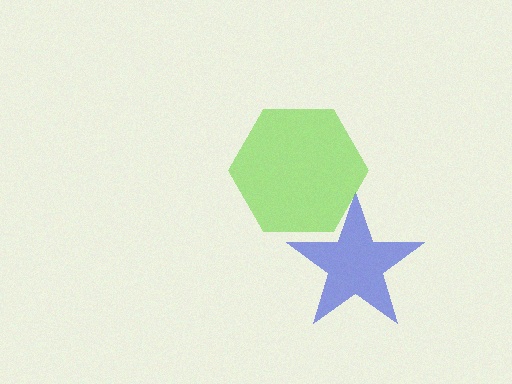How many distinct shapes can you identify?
There are 2 distinct shapes: a blue star, a lime hexagon.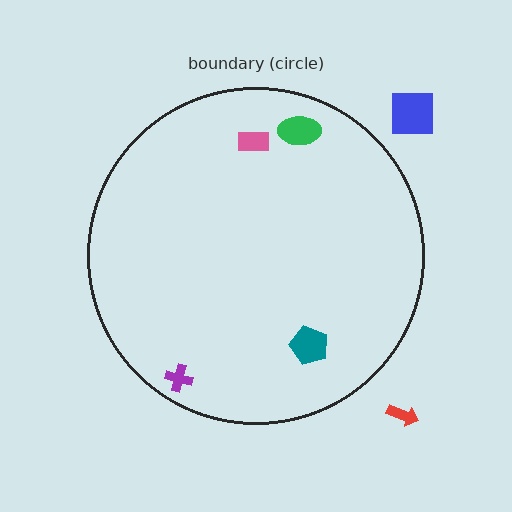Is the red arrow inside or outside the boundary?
Outside.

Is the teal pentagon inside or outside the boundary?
Inside.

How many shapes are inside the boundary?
4 inside, 2 outside.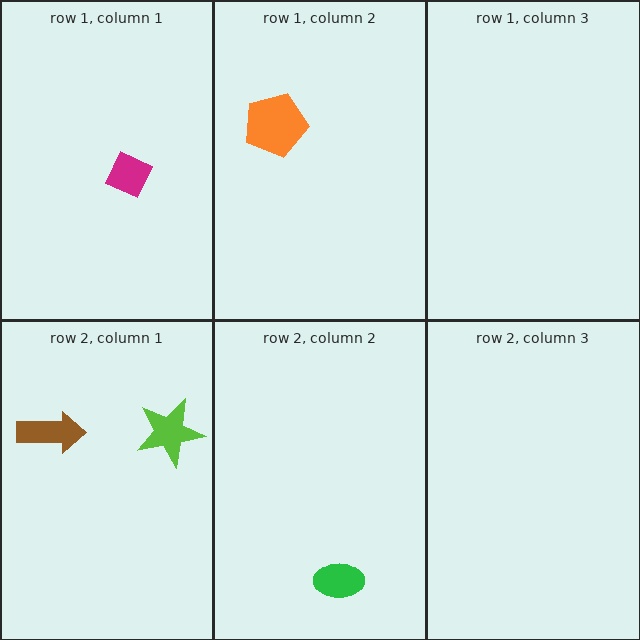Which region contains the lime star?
The row 2, column 1 region.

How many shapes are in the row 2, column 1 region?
2.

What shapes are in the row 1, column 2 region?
The orange pentagon.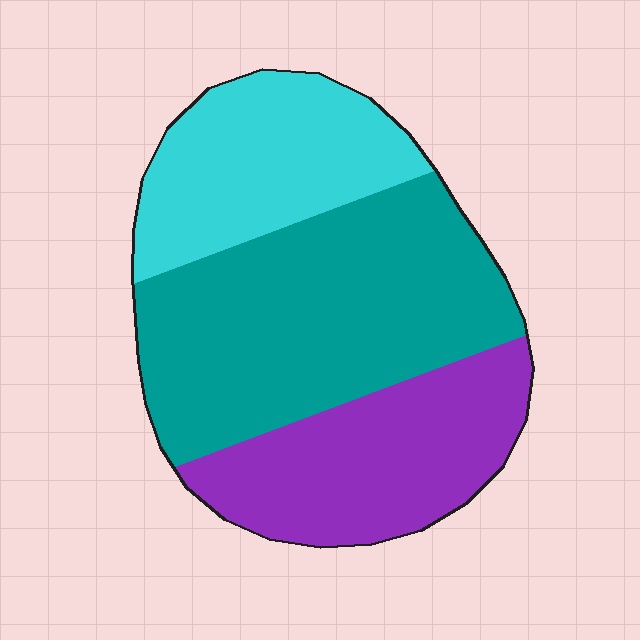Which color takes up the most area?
Teal, at roughly 45%.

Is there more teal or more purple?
Teal.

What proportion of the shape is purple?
Purple takes up about one quarter (1/4) of the shape.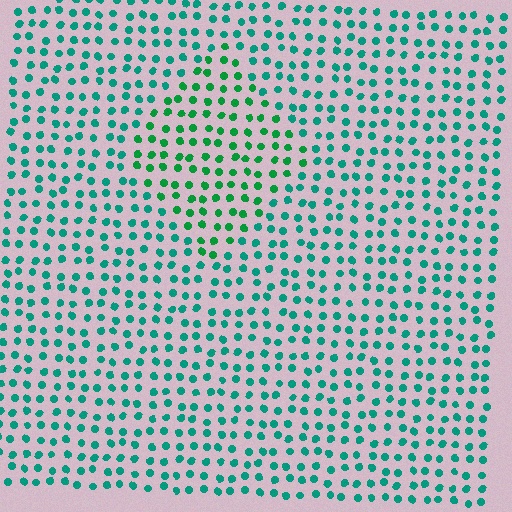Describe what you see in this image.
The image is filled with small teal elements in a uniform arrangement. A diamond-shaped region is visible where the elements are tinted to a slightly different hue, forming a subtle color boundary.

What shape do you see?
I see a diamond.